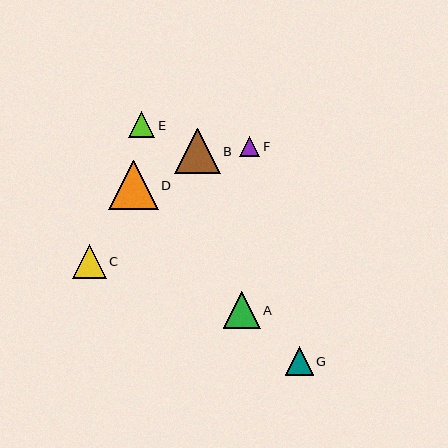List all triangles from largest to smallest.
From largest to smallest: D, B, A, C, G, E, F.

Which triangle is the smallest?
Triangle F is the smallest with a size of approximately 20 pixels.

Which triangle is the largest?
Triangle D is the largest with a size of approximately 50 pixels.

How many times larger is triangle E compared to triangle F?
Triangle E is approximately 1.3 times the size of triangle F.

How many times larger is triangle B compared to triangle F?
Triangle B is approximately 2.3 times the size of triangle F.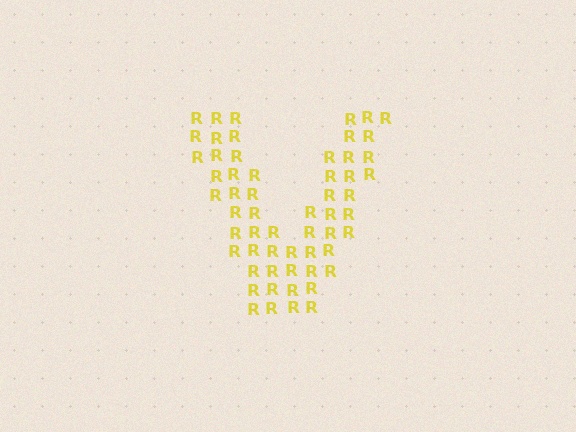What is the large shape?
The large shape is the letter V.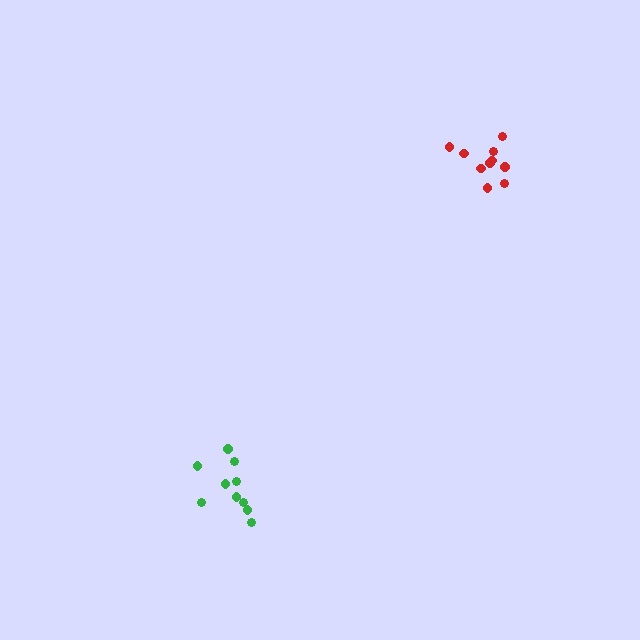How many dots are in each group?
Group 1: 10 dots, Group 2: 10 dots (20 total).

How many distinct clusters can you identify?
There are 2 distinct clusters.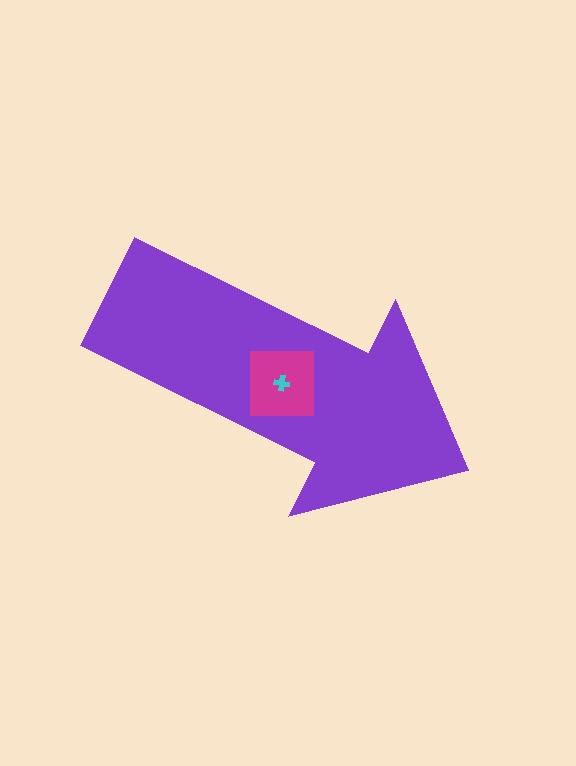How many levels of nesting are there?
3.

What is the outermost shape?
The purple arrow.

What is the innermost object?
The cyan cross.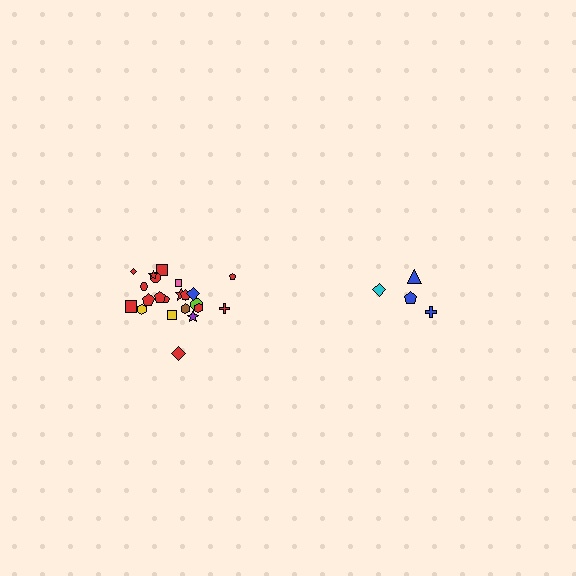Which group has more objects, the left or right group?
The left group.